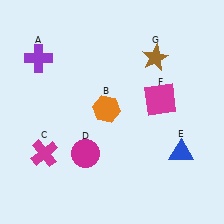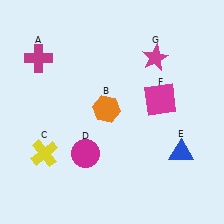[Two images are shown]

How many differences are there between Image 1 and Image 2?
There are 3 differences between the two images.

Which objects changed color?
A changed from purple to magenta. C changed from magenta to yellow. G changed from brown to magenta.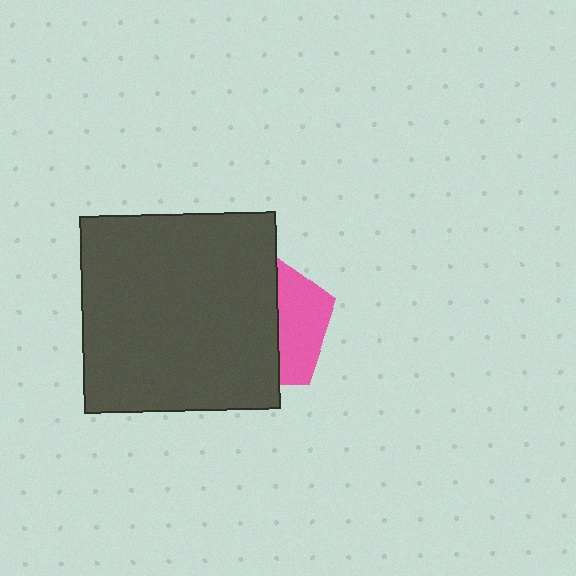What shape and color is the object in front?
The object in front is a dark gray square.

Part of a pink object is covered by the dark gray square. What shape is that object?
It is a pentagon.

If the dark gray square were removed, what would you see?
You would see the complete pink pentagon.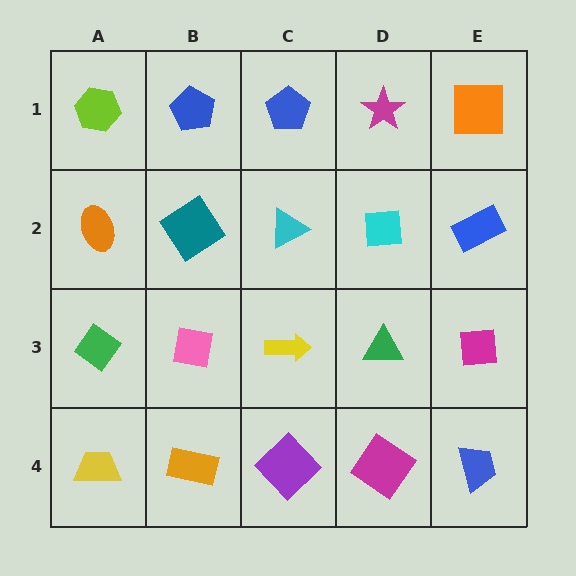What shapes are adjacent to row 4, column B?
A pink square (row 3, column B), a yellow trapezoid (row 4, column A), a purple diamond (row 4, column C).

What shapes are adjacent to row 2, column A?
A lime hexagon (row 1, column A), a green diamond (row 3, column A), a teal diamond (row 2, column B).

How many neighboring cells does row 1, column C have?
3.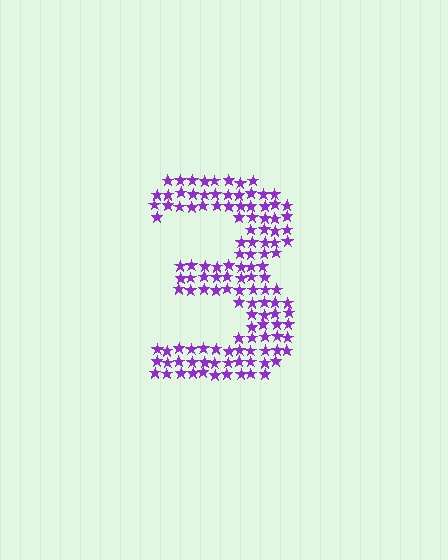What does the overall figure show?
The overall figure shows the digit 3.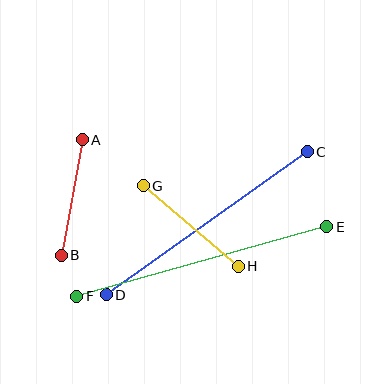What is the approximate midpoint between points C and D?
The midpoint is at approximately (207, 223) pixels.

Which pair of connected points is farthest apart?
Points E and F are farthest apart.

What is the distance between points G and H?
The distance is approximately 125 pixels.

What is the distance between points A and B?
The distance is approximately 117 pixels.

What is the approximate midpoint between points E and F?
The midpoint is at approximately (202, 262) pixels.